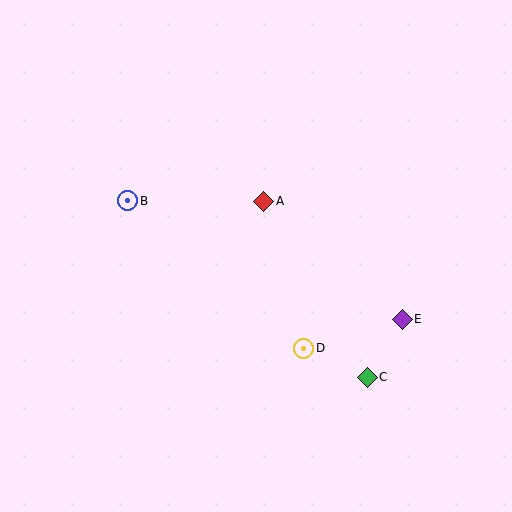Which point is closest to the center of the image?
Point A at (264, 201) is closest to the center.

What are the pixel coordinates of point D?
Point D is at (304, 348).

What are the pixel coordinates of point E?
Point E is at (402, 319).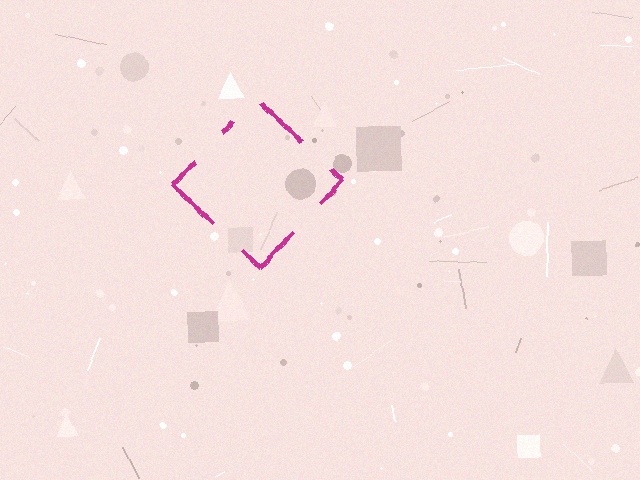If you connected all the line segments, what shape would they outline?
They would outline a diamond.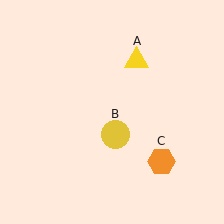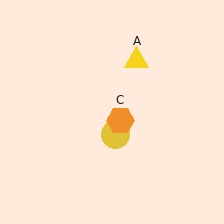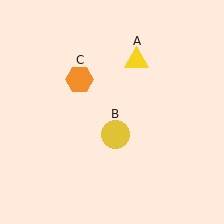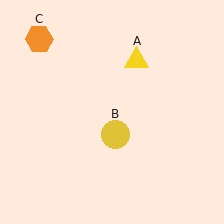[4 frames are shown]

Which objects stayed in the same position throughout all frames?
Yellow triangle (object A) and yellow circle (object B) remained stationary.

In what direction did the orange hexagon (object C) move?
The orange hexagon (object C) moved up and to the left.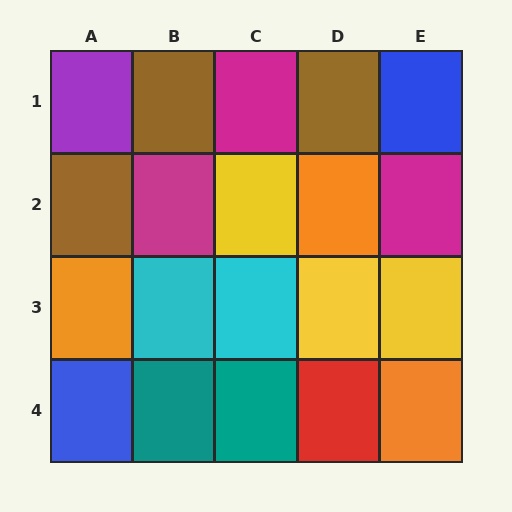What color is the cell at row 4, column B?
Teal.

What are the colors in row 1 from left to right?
Purple, brown, magenta, brown, blue.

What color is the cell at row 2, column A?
Brown.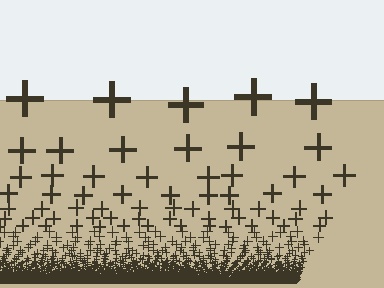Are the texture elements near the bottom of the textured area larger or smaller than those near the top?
Smaller. The gradient is inverted — elements near the bottom are smaller and denser.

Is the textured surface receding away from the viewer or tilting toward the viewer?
The surface appears to tilt toward the viewer. Texture elements get larger and sparser toward the top.